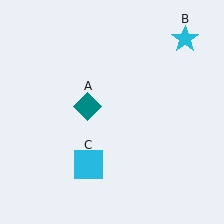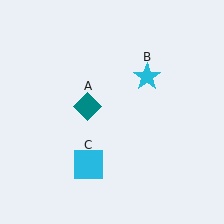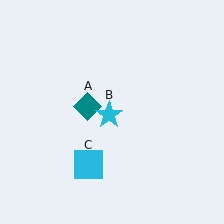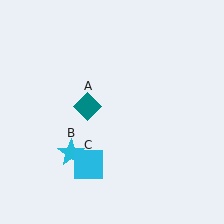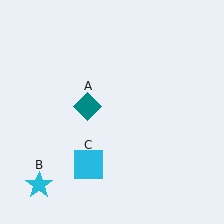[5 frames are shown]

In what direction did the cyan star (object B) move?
The cyan star (object B) moved down and to the left.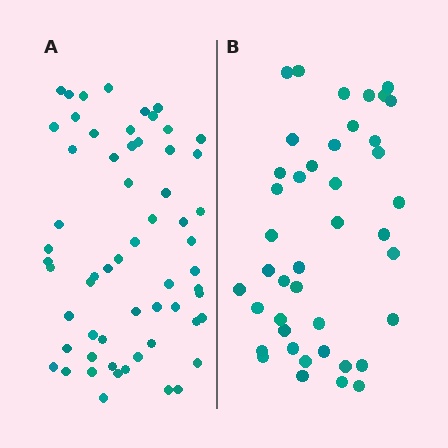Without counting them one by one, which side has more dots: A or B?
Region A (the left region) has more dots.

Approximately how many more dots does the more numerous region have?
Region A has approximately 20 more dots than region B.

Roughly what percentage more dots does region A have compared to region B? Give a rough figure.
About 45% more.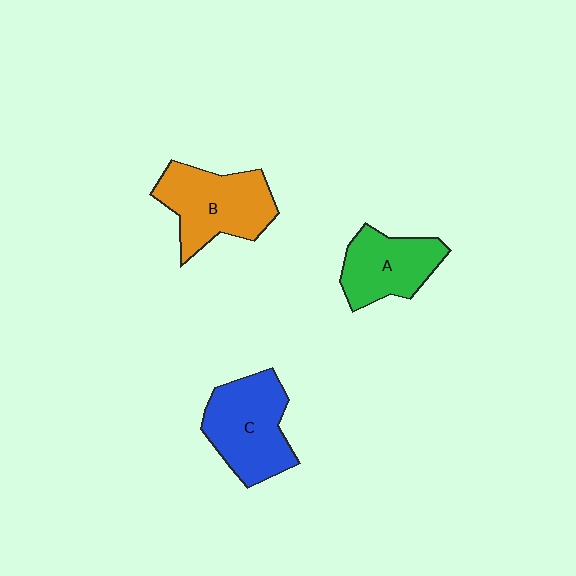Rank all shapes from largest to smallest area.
From largest to smallest: B (orange), C (blue), A (green).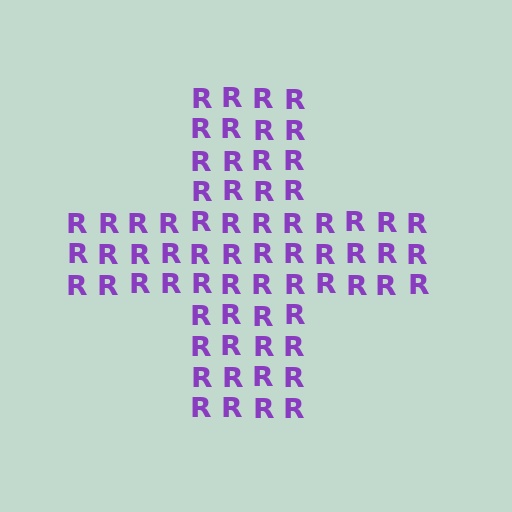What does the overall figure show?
The overall figure shows a cross.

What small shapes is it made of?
It is made of small letter R's.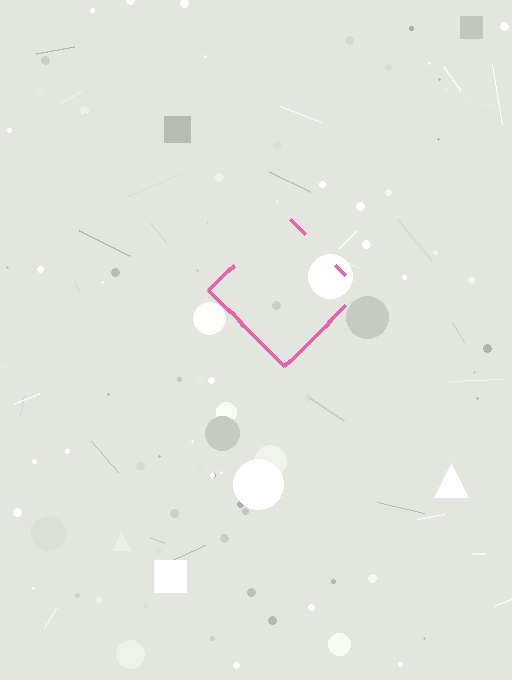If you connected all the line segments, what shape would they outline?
They would outline a diamond.